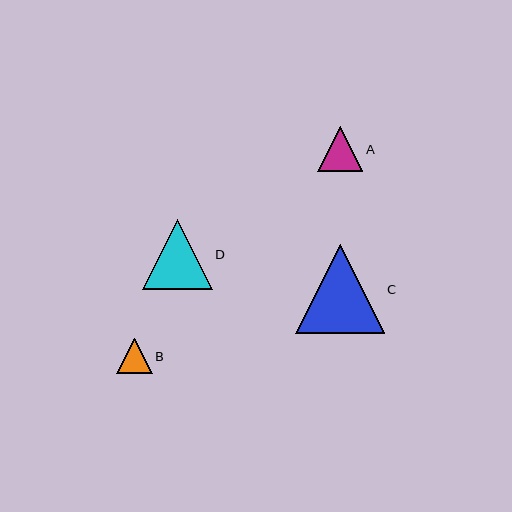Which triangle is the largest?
Triangle C is the largest with a size of approximately 88 pixels.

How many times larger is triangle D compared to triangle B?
Triangle D is approximately 2.0 times the size of triangle B.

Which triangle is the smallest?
Triangle B is the smallest with a size of approximately 35 pixels.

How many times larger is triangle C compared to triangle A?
Triangle C is approximately 2.0 times the size of triangle A.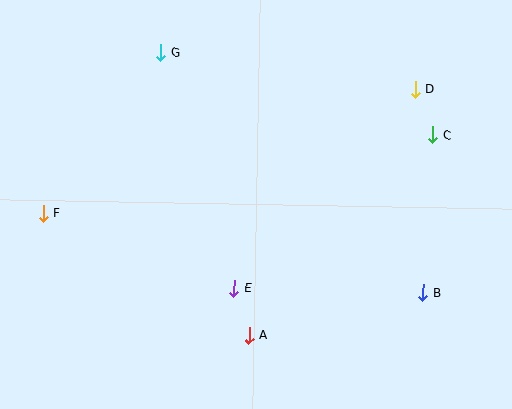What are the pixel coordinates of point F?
Point F is at (43, 213).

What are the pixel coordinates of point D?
Point D is at (415, 89).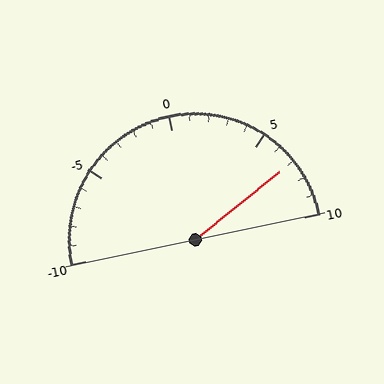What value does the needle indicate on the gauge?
The needle indicates approximately 7.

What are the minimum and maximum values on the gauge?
The gauge ranges from -10 to 10.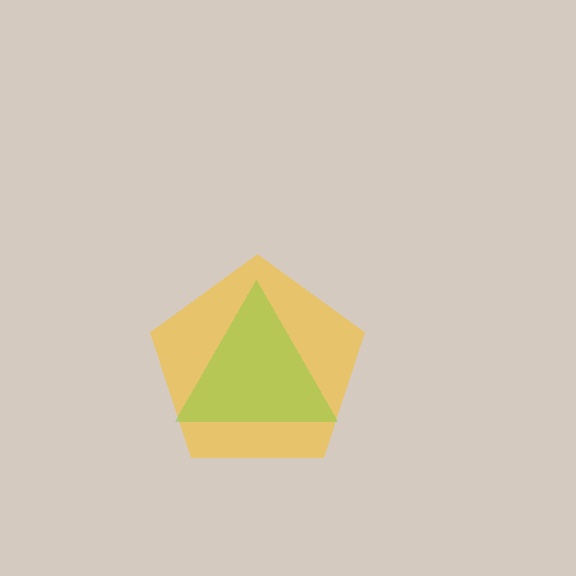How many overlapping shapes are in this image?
There are 2 overlapping shapes in the image.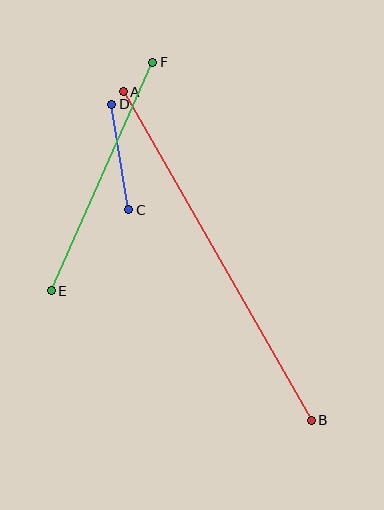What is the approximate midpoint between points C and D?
The midpoint is at approximately (120, 157) pixels.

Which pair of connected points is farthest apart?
Points A and B are farthest apart.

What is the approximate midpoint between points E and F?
The midpoint is at approximately (102, 177) pixels.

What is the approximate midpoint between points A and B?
The midpoint is at approximately (217, 256) pixels.